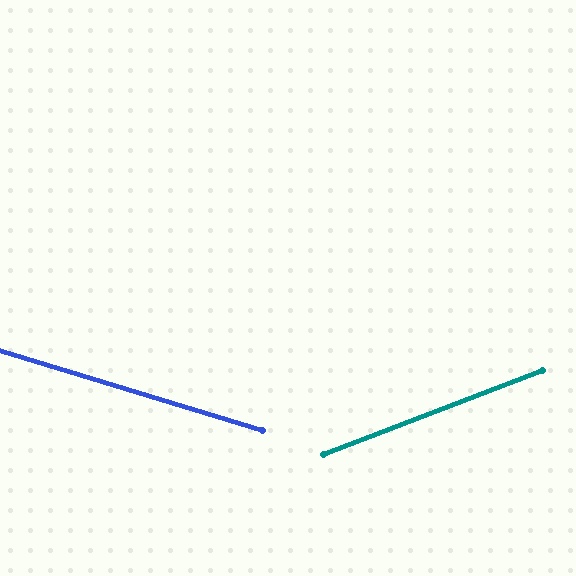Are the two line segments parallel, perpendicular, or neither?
Neither parallel nor perpendicular — they differ by about 38°.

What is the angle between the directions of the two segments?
Approximately 38 degrees.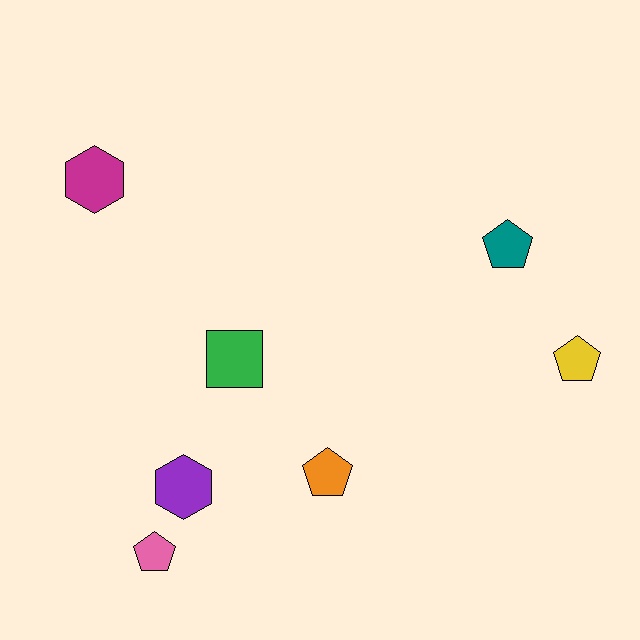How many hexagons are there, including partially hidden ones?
There are 2 hexagons.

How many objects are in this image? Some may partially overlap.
There are 7 objects.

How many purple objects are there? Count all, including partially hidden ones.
There is 1 purple object.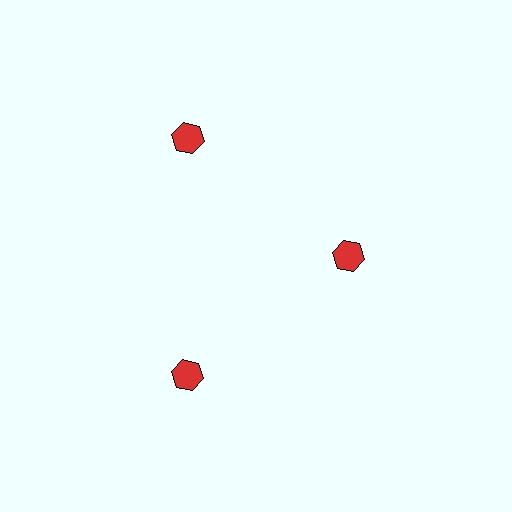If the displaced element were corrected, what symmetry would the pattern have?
It would have 3-fold rotational symmetry — the pattern would map onto itself every 120 degrees.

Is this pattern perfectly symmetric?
No. The 3 red hexagons are arranged in a ring, but one element near the 3 o'clock position is pulled inward toward the center, breaking the 3-fold rotational symmetry.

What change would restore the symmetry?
The symmetry would be restored by moving it outward, back onto the ring so that all 3 hexagons sit at equal angles and equal distance from the center.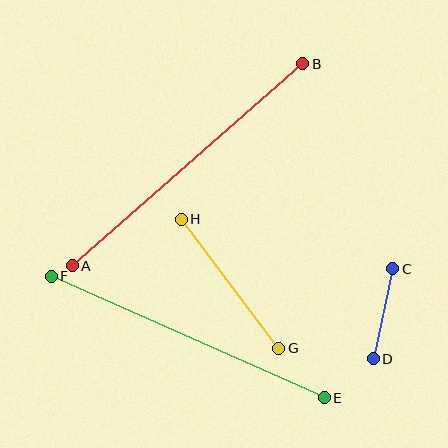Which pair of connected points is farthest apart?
Points A and B are farthest apart.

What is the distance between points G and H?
The distance is approximately 162 pixels.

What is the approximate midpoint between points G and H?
The midpoint is at approximately (230, 284) pixels.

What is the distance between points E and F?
The distance is approximately 299 pixels.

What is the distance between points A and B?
The distance is approximately 306 pixels.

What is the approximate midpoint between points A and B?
The midpoint is at approximately (187, 165) pixels.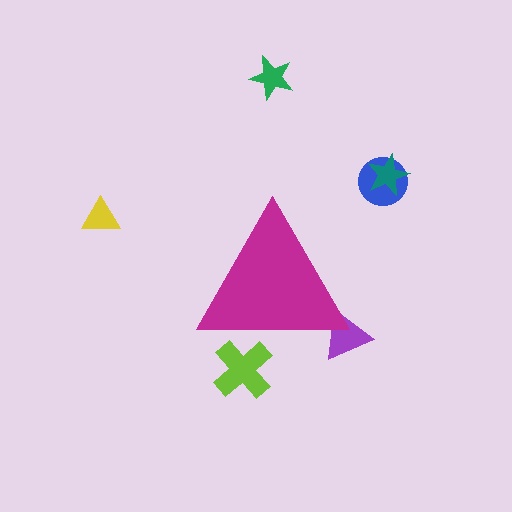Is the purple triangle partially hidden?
Yes, the purple triangle is partially hidden behind the magenta triangle.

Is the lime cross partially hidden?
Yes, the lime cross is partially hidden behind the magenta triangle.